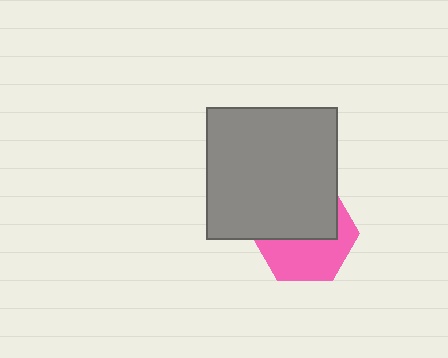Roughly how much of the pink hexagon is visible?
About half of it is visible (roughly 49%).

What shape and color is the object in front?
The object in front is a gray square.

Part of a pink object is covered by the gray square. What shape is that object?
It is a hexagon.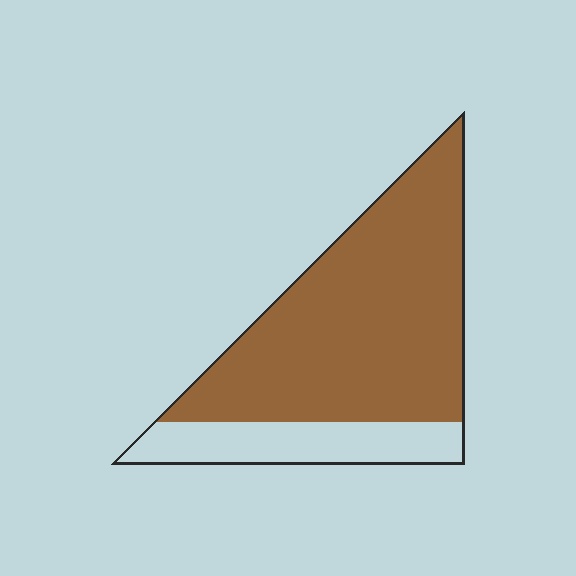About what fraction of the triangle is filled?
About three quarters (3/4).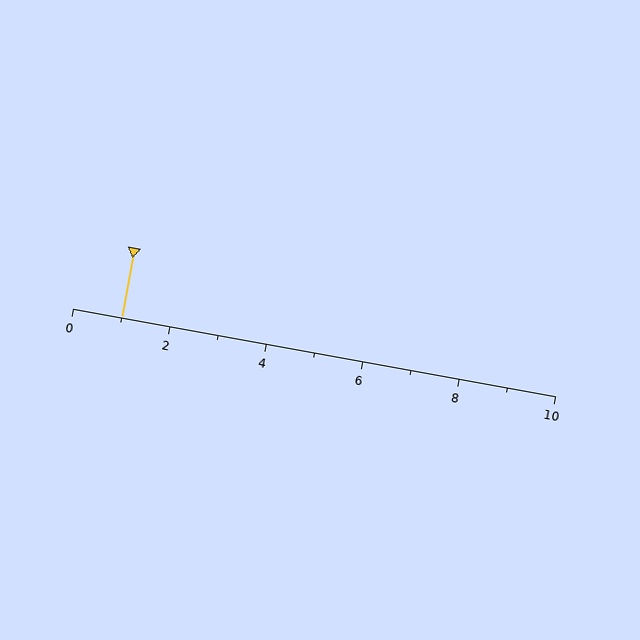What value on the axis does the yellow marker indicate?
The marker indicates approximately 1.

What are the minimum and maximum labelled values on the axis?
The axis runs from 0 to 10.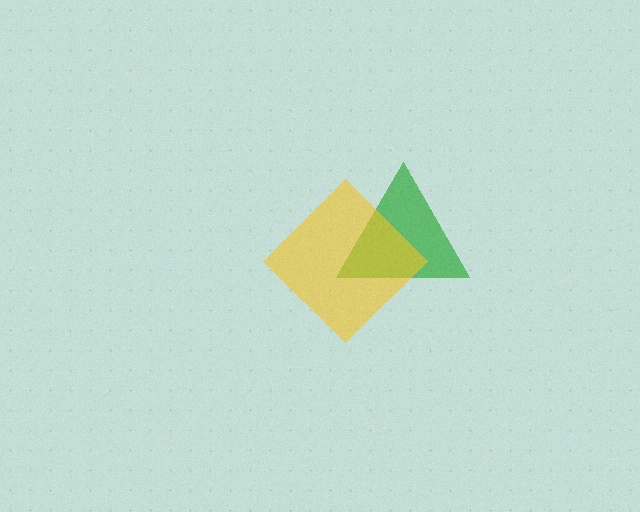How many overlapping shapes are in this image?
There are 2 overlapping shapes in the image.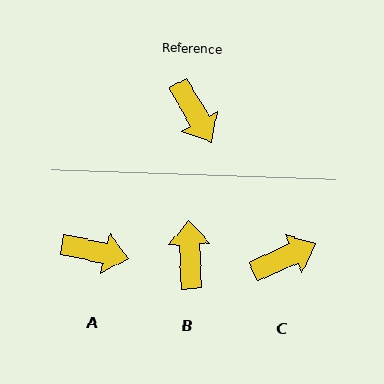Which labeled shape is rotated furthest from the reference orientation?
B, about 152 degrees away.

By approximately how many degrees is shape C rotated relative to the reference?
Approximately 84 degrees counter-clockwise.